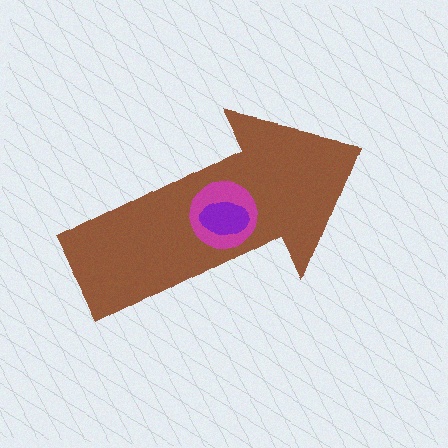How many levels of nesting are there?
3.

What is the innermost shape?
The purple ellipse.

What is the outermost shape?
The brown arrow.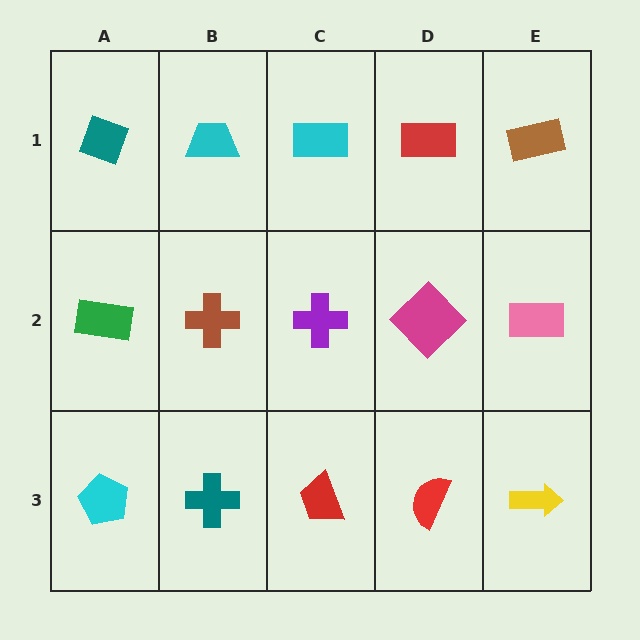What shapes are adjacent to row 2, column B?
A cyan trapezoid (row 1, column B), a teal cross (row 3, column B), a green rectangle (row 2, column A), a purple cross (row 2, column C).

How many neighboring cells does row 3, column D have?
3.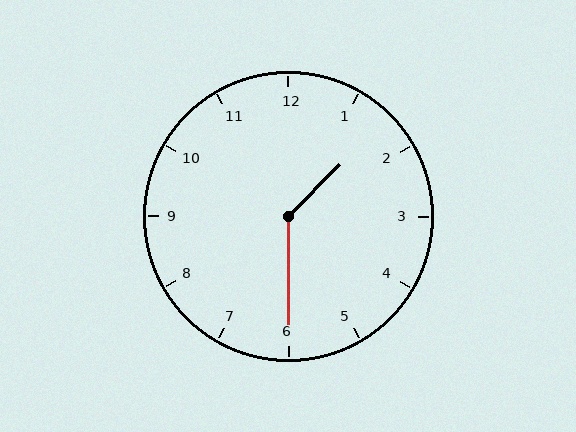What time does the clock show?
1:30.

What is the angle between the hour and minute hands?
Approximately 135 degrees.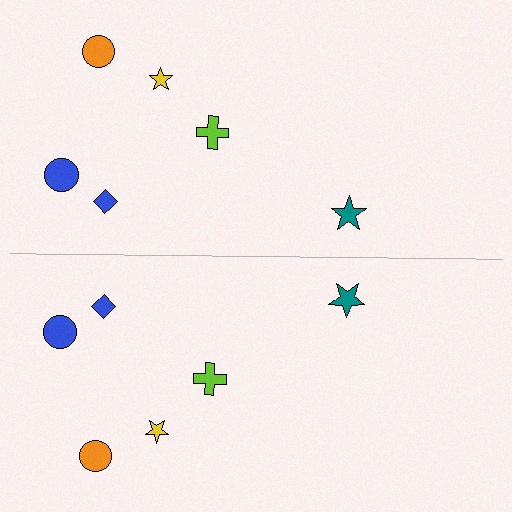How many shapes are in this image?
There are 12 shapes in this image.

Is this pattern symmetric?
Yes, this pattern has bilateral (reflection) symmetry.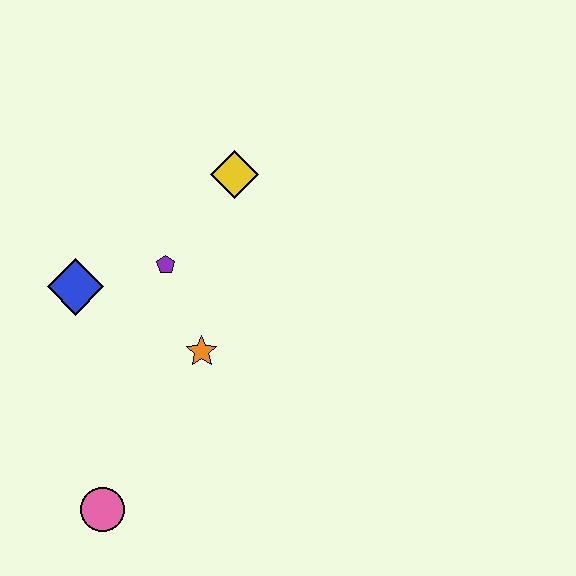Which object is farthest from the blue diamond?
The pink circle is farthest from the blue diamond.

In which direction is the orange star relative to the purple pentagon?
The orange star is below the purple pentagon.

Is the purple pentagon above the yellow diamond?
No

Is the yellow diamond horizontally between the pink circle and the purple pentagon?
No